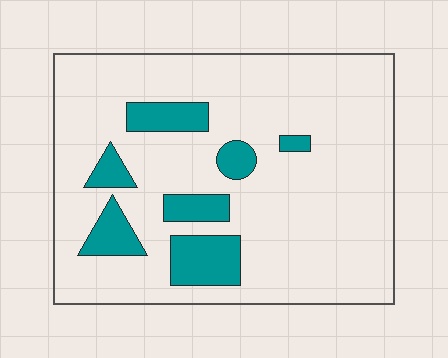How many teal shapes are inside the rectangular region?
7.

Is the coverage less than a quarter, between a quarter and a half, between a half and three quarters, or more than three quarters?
Less than a quarter.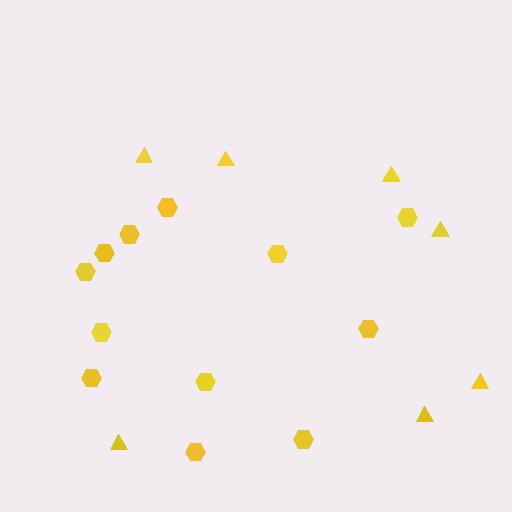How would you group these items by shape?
There are 2 groups: one group of triangles (7) and one group of hexagons (12).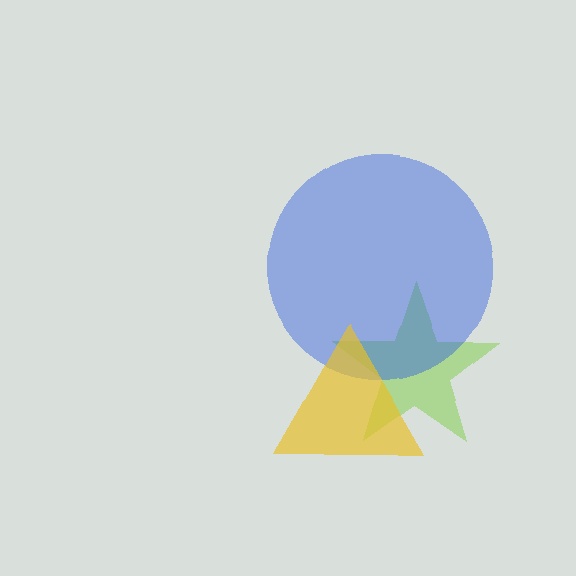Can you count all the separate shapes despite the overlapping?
Yes, there are 3 separate shapes.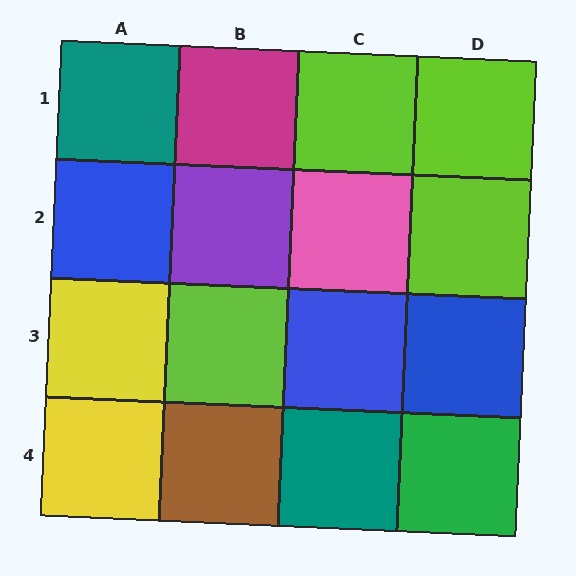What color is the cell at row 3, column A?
Yellow.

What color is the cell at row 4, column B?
Brown.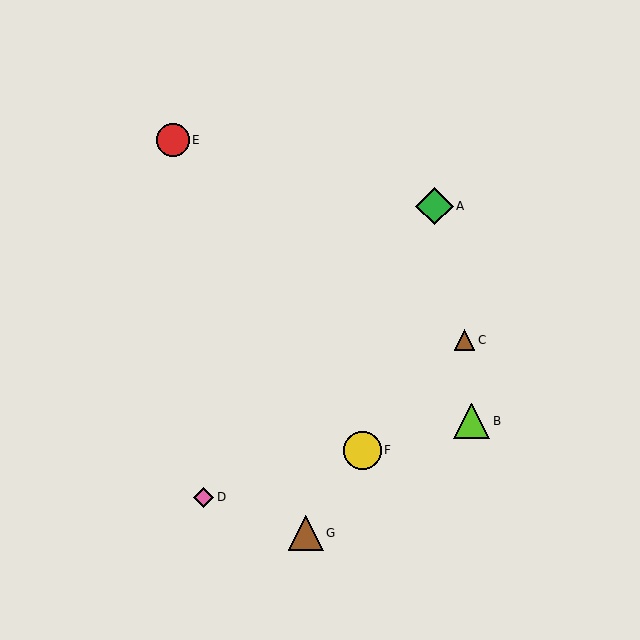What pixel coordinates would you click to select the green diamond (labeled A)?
Click at (434, 206) to select the green diamond A.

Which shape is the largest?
The yellow circle (labeled F) is the largest.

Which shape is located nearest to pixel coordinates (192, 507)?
The pink diamond (labeled D) at (204, 497) is nearest to that location.